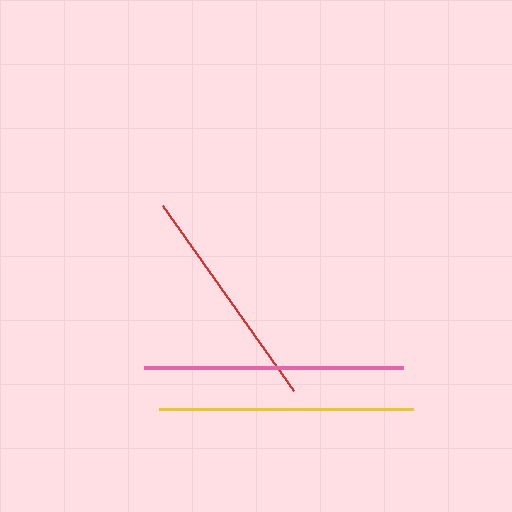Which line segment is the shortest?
The red line is the shortest at approximately 227 pixels.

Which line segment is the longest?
The pink line is the longest at approximately 258 pixels.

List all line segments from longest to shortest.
From longest to shortest: pink, yellow, red.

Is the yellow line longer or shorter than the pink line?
The pink line is longer than the yellow line.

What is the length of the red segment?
The red segment is approximately 227 pixels long.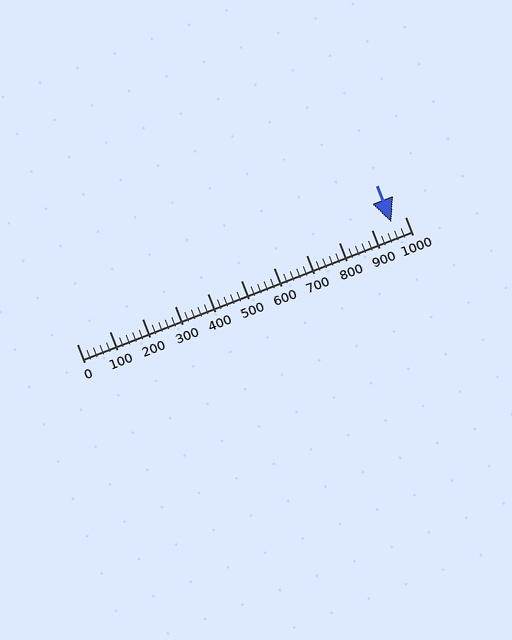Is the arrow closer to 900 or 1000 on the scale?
The arrow is closer to 1000.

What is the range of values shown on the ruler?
The ruler shows values from 0 to 1000.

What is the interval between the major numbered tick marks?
The major tick marks are spaced 100 units apart.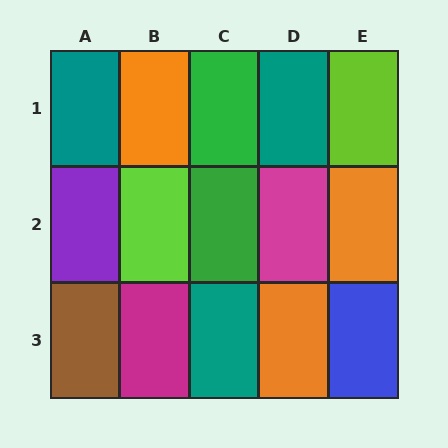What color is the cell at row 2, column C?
Green.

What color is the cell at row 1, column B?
Orange.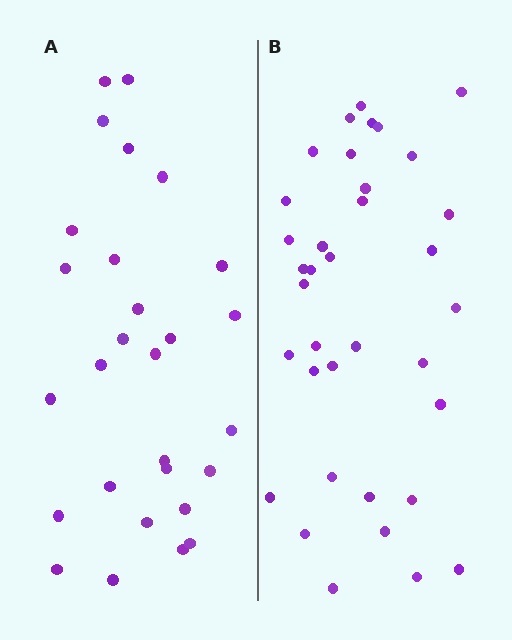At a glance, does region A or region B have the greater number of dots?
Region B (the right region) has more dots.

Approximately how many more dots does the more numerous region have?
Region B has roughly 8 or so more dots than region A.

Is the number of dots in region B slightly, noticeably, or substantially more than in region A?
Region B has noticeably more, but not dramatically so. The ratio is roughly 1.3 to 1.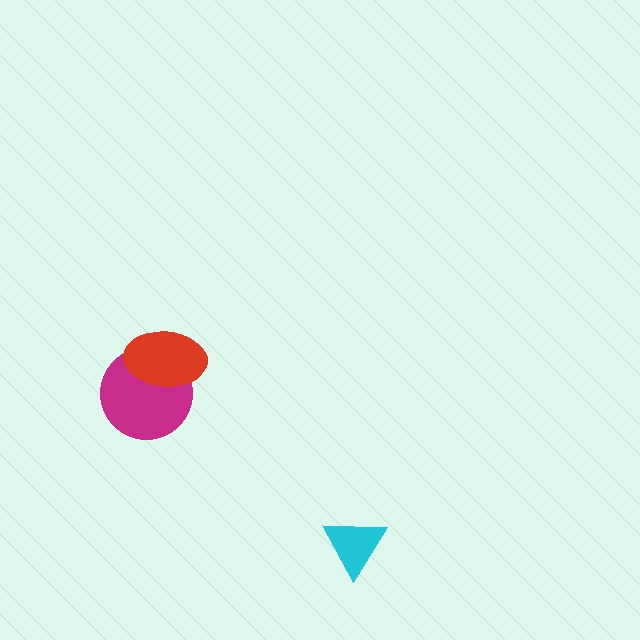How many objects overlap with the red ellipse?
1 object overlaps with the red ellipse.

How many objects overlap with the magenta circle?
1 object overlaps with the magenta circle.